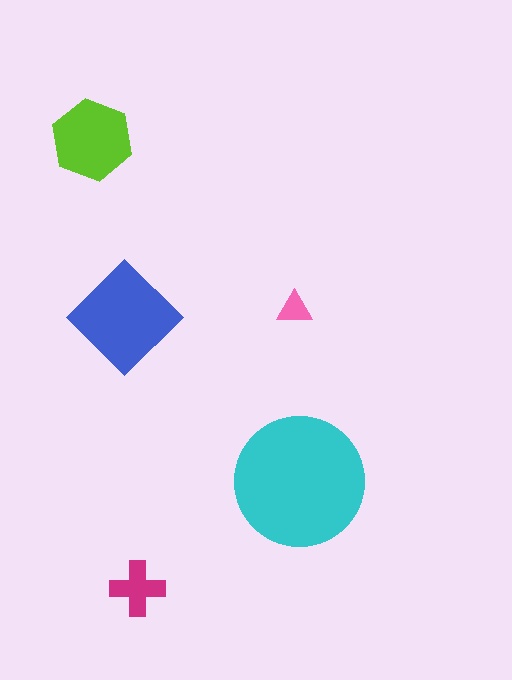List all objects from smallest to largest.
The pink triangle, the magenta cross, the lime hexagon, the blue diamond, the cyan circle.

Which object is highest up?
The lime hexagon is topmost.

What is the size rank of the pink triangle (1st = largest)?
5th.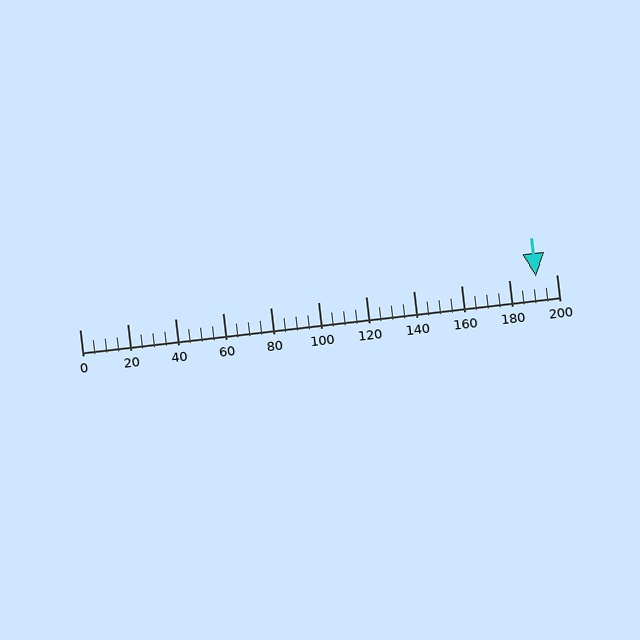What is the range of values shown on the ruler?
The ruler shows values from 0 to 200.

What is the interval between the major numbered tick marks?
The major tick marks are spaced 20 units apart.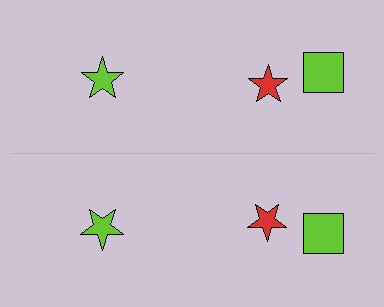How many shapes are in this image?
There are 6 shapes in this image.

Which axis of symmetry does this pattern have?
The pattern has a horizontal axis of symmetry running through the center of the image.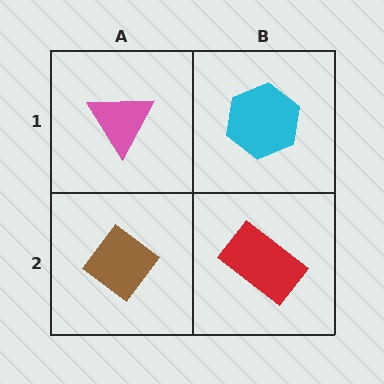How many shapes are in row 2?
2 shapes.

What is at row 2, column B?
A red rectangle.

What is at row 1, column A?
A pink triangle.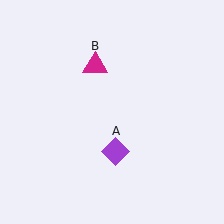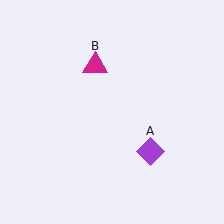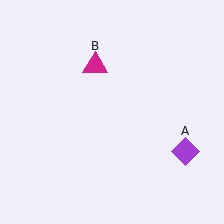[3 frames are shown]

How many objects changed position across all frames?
1 object changed position: purple diamond (object A).